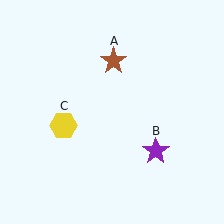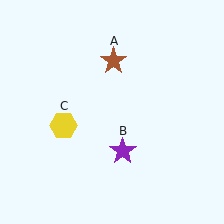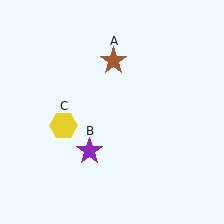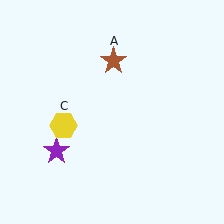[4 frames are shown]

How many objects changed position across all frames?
1 object changed position: purple star (object B).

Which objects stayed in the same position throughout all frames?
Brown star (object A) and yellow hexagon (object C) remained stationary.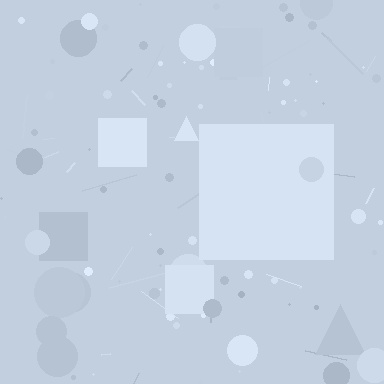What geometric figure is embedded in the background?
A square is embedded in the background.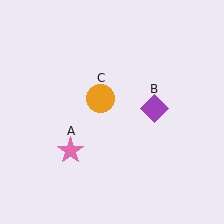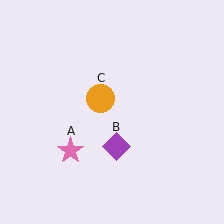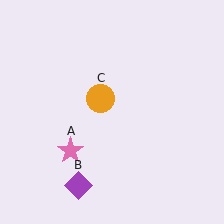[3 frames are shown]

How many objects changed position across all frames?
1 object changed position: purple diamond (object B).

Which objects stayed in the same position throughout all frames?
Pink star (object A) and orange circle (object C) remained stationary.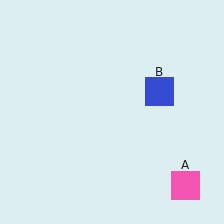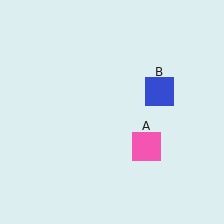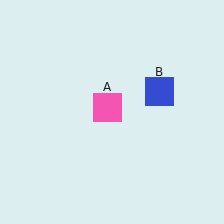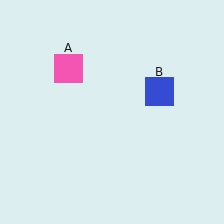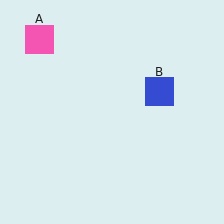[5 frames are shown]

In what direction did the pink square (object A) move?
The pink square (object A) moved up and to the left.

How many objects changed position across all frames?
1 object changed position: pink square (object A).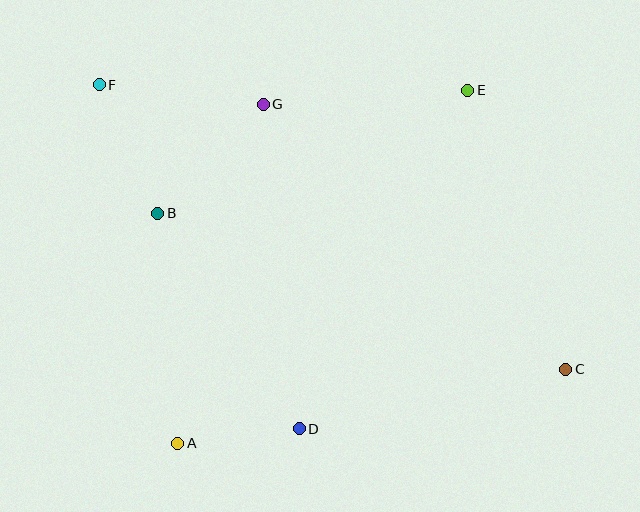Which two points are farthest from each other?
Points C and F are farthest from each other.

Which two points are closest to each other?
Points A and D are closest to each other.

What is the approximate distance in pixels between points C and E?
The distance between C and E is approximately 295 pixels.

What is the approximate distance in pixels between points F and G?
The distance between F and G is approximately 165 pixels.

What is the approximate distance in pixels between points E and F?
The distance between E and F is approximately 369 pixels.